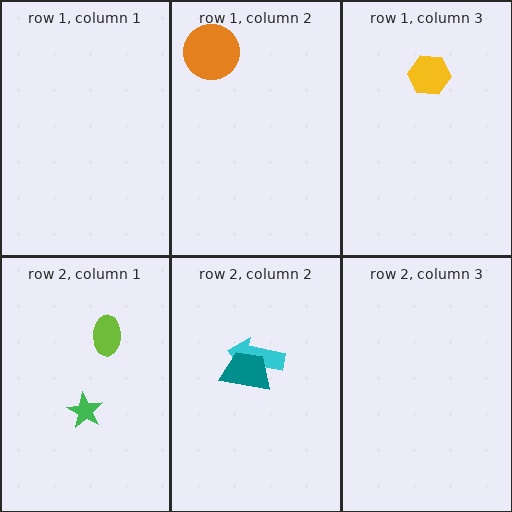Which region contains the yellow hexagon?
The row 1, column 3 region.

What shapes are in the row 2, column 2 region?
The cyan arrow, the teal trapezoid.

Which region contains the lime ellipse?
The row 2, column 1 region.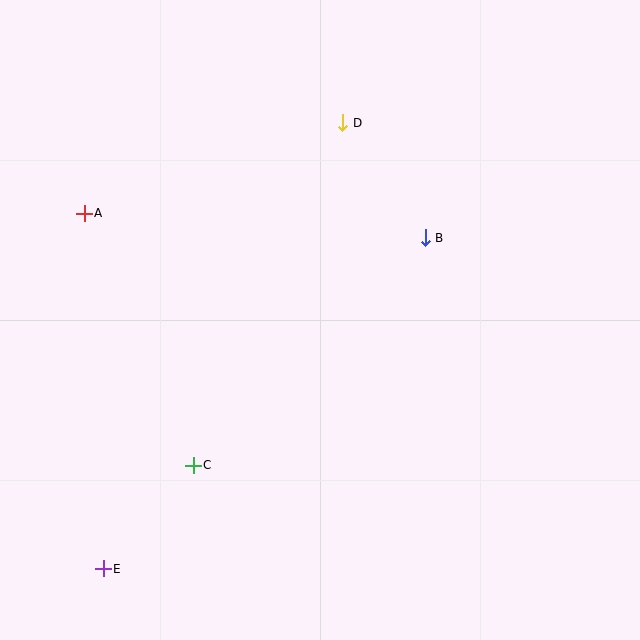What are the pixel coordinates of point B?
Point B is at (425, 238).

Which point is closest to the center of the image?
Point B at (425, 238) is closest to the center.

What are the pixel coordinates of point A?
Point A is at (84, 213).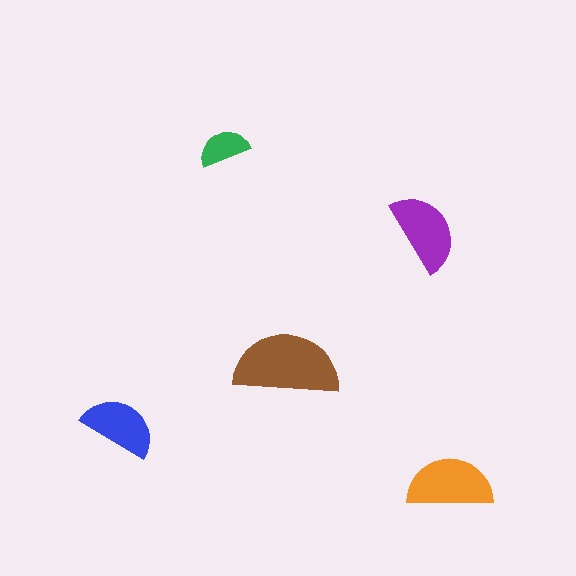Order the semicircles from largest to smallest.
the brown one, the orange one, the purple one, the blue one, the green one.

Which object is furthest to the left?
The blue semicircle is leftmost.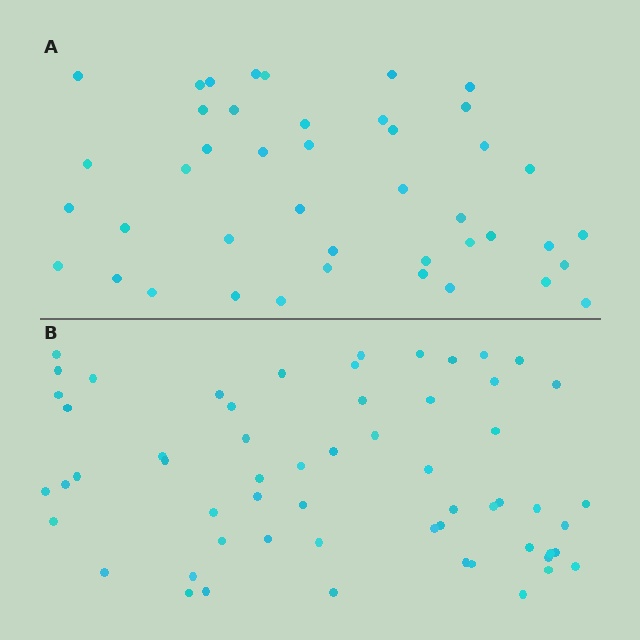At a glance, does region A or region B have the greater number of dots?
Region B (the bottom region) has more dots.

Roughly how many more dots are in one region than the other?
Region B has approximately 15 more dots than region A.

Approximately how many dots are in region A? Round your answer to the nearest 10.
About 40 dots. (The exact count is 43, which rounds to 40.)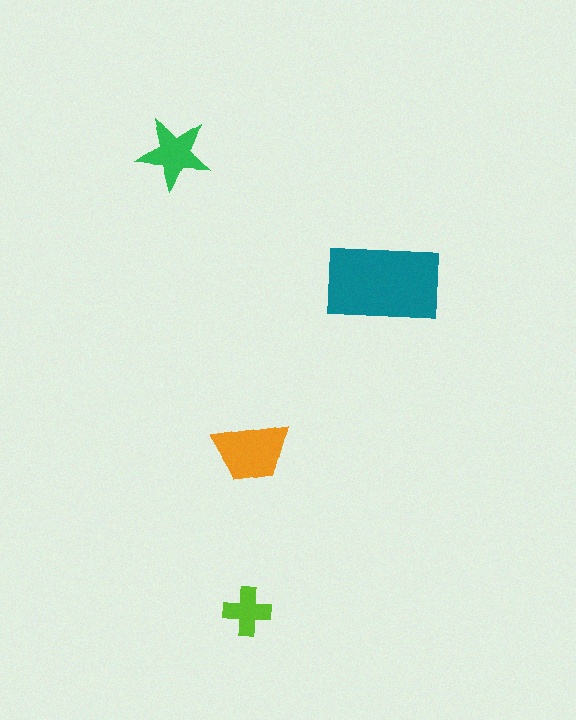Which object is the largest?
The teal rectangle.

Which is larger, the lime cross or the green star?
The green star.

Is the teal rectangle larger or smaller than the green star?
Larger.